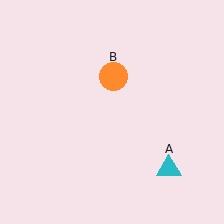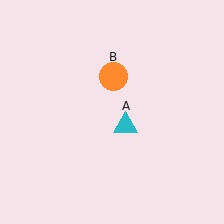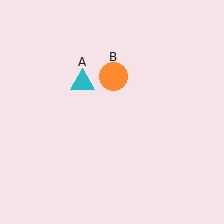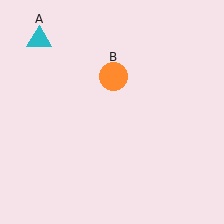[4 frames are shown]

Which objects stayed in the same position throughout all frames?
Orange circle (object B) remained stationary.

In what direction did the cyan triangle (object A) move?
The cyan triangle (object A) moved up and to the left.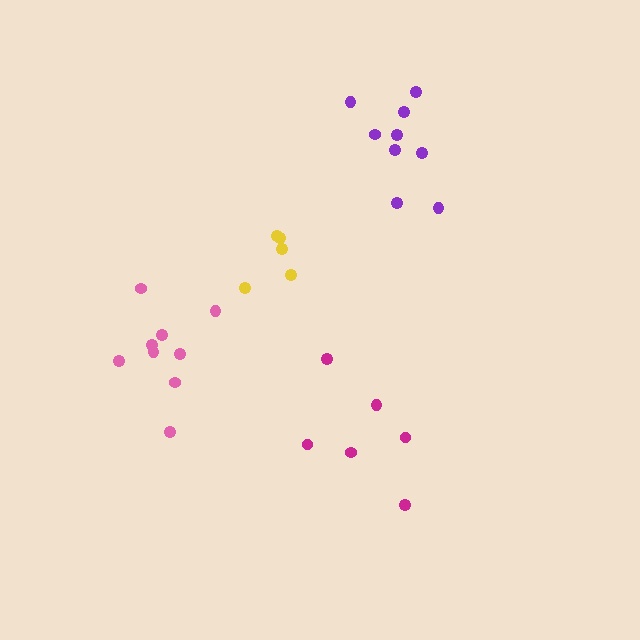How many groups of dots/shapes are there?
There are 4 groups.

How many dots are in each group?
Group 1: 9 dots, Group 2: 6 dots, Group 3: 9 dots, Group 4: 5 dots (29 total).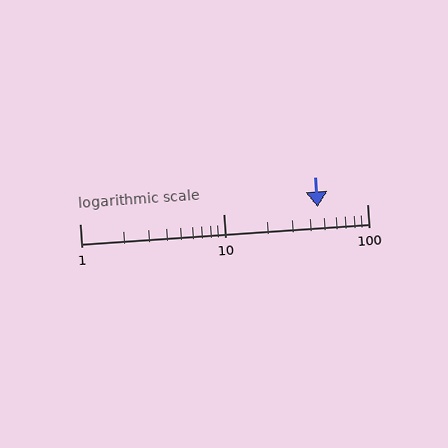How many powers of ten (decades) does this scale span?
The scale spans 2 decades, from 1 to 100.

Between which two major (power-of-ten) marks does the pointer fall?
The pointer is between 10 and 100.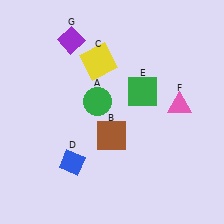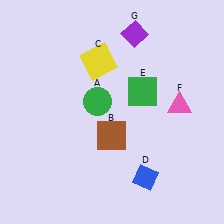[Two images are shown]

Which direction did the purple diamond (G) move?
The purple diamond (G) moved right.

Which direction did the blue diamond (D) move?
The blue diamond (D) moved right.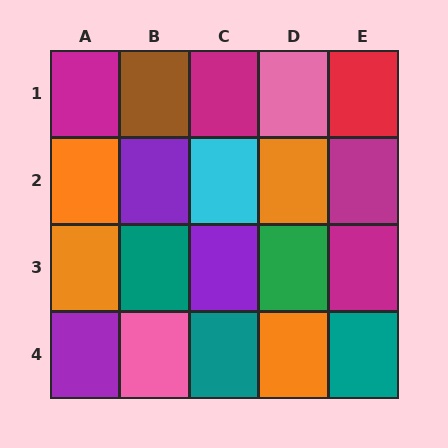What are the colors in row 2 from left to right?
Orange, purple, cyan, orange, magenta.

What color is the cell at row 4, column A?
Purple.